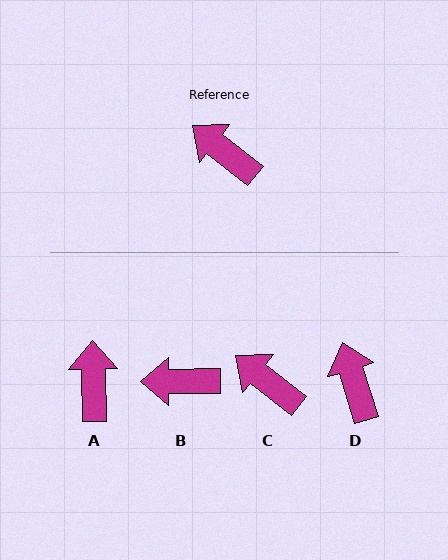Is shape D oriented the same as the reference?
No, it is off by about 34 degrees.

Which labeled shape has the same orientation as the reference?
C.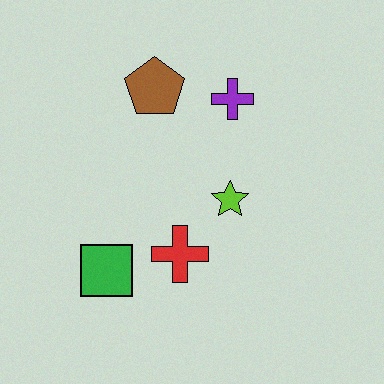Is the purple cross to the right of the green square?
Yes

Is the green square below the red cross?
Yes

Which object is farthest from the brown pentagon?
The green square is farthest from the brown pentagon.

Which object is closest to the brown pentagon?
The purple cross is closest to the brown pentagon.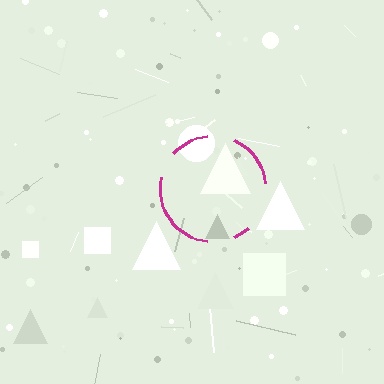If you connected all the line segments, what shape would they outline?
They would outline a circle.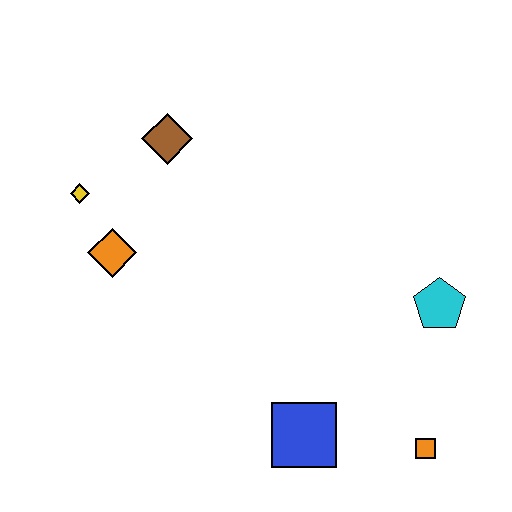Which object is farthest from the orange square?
The yellow diamond is farthest from the orange square.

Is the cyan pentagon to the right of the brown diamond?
Yes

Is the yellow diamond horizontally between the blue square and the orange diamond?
No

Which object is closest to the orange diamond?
The yellow diamond is closest to the orange diamond.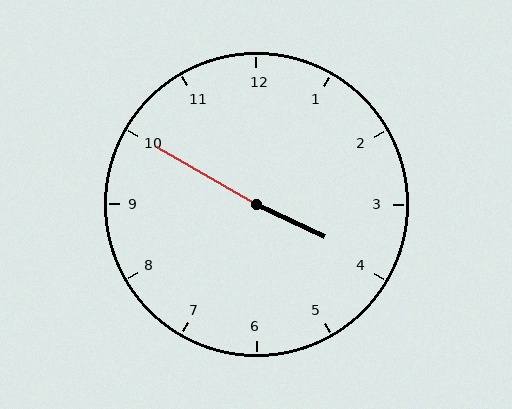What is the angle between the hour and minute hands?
Approximately 175 degrees.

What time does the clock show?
3:50.